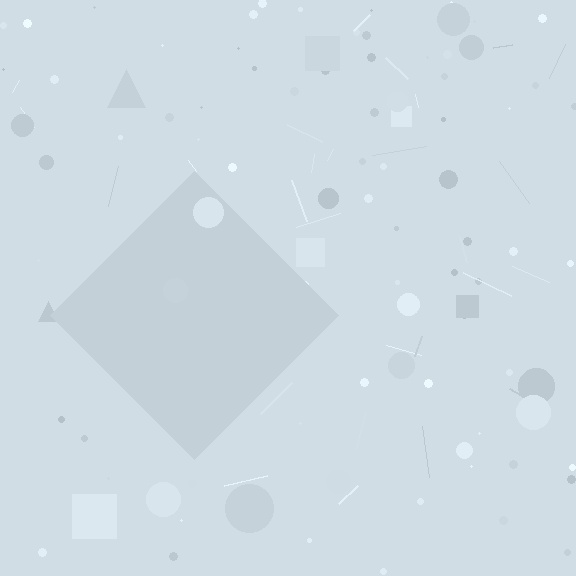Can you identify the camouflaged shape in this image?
The camouflaged shape is a diamond.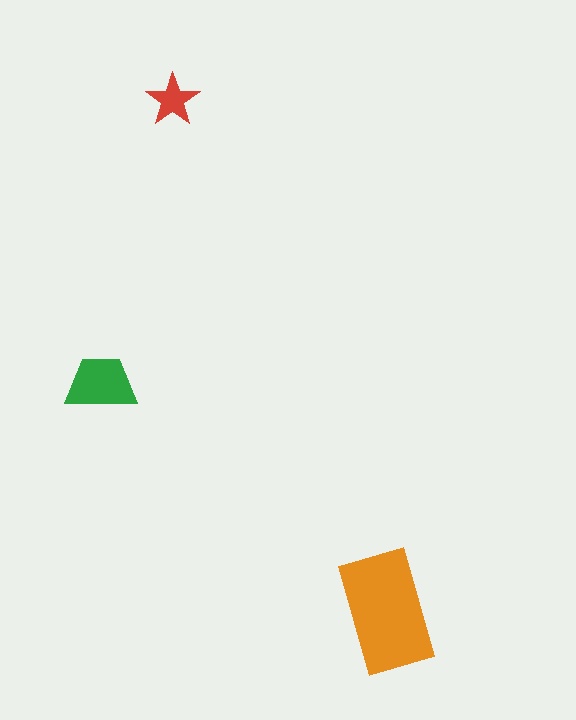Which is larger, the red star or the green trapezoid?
The green trapezoid.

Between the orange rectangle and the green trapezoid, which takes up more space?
The orange rectangle.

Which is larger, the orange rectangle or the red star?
The orange rectangle.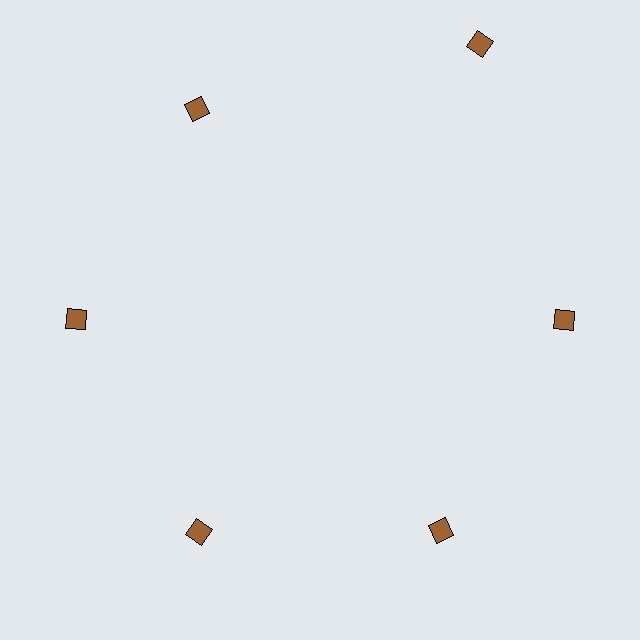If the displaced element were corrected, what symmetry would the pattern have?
It would have 6-fold rotational symmetry — the pattern would map onto itself every 60 degrees.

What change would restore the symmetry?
The symmetry would be restored by moving it inward, back onto the ring so that all 6 diamonds sit at equal angles and equal distance from the center.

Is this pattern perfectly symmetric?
No. The 6 brown diamonds are arranged in a ring, but one element near the 1 o'clock position is pushed outward from the center, breaking the 6-fold rotational symmetry.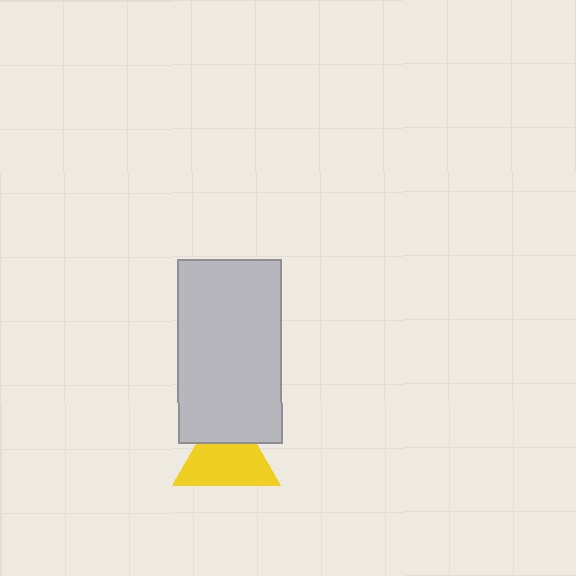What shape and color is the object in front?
The object in front is a light gray rectangle.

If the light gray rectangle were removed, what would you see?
You would see the complete yellow triangle.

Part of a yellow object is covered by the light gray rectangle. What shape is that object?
It is a triangle.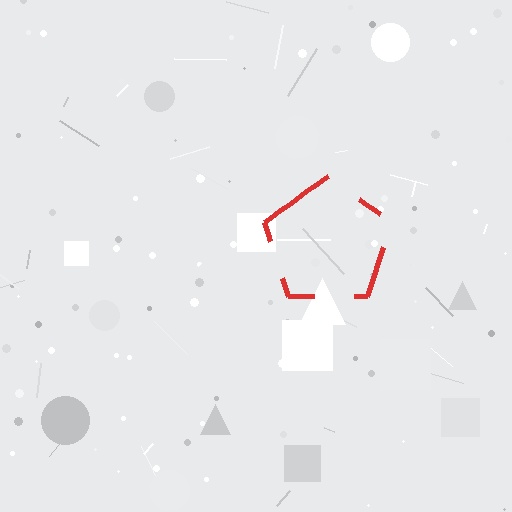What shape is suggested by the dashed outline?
The dashed outline suggests a pentagon.